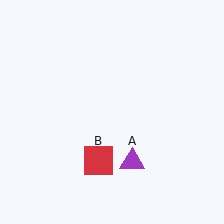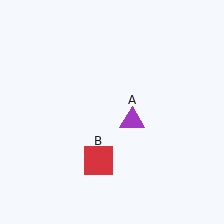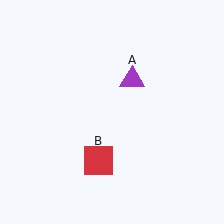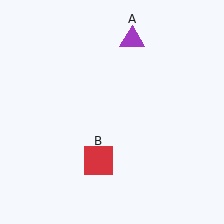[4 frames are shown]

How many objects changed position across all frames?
1 object changed position: purple triangle (object A).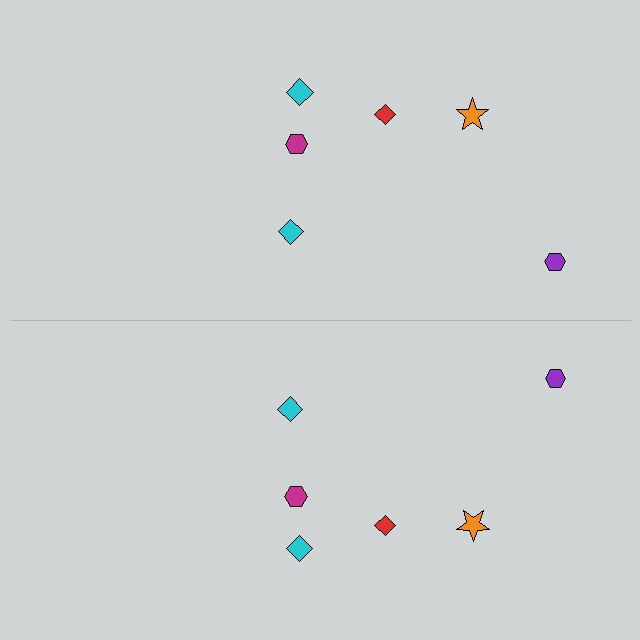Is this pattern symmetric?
Yes, this pattern has bilateral (reflection) symmetry.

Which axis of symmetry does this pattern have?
The pattern has a horizontal axis of symmetry running through the center of the image.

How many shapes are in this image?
There are 12 shapes in this image.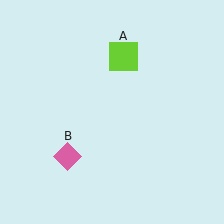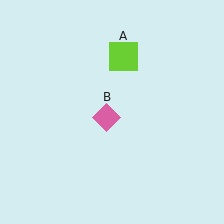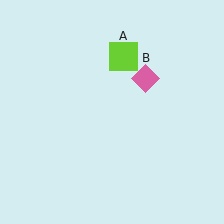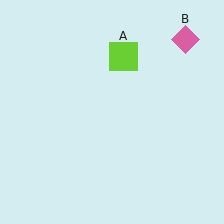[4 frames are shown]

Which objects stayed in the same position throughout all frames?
Lime square (object A) remained stationary.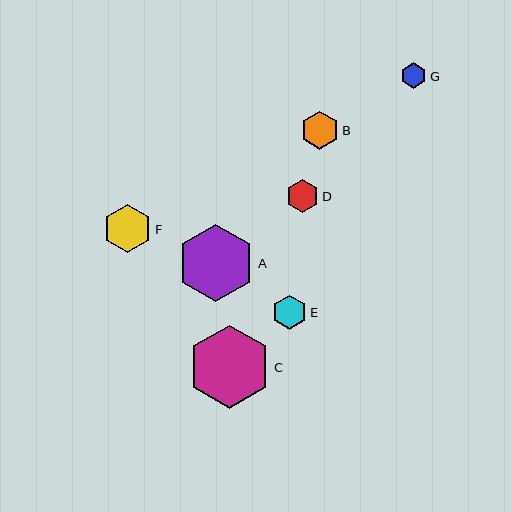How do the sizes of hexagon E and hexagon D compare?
Hexagon E and hexagon D are approximately the same size.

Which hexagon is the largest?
Hexagon C is the largest with a size of approximately 83 pixels.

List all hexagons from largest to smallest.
From largest to smallest: C, A, F, B, E, D, G.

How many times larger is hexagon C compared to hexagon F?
Hexagon C is approximately 1.7 times the size of hexagon F.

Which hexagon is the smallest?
Hexagon G is the smallest with a size of approximately 25 pixels.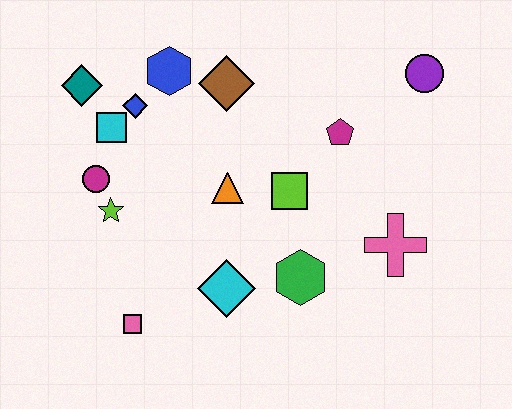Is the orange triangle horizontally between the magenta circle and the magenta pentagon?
Yes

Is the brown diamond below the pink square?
No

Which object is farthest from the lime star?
The purple circle is farthest from the lime star.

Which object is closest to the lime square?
The orange triangle is closest to the lime square.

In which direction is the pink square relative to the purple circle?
The pink square is to the left of the purple circle.